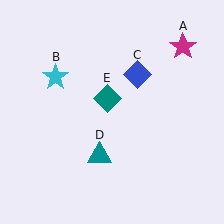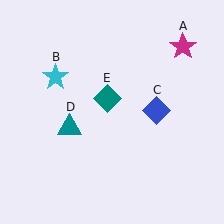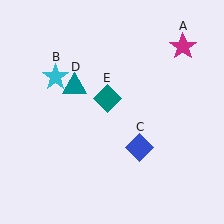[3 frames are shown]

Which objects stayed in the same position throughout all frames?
Magenta star (object A) and cyan star (object B) and teal diamond (object E) remained stationary.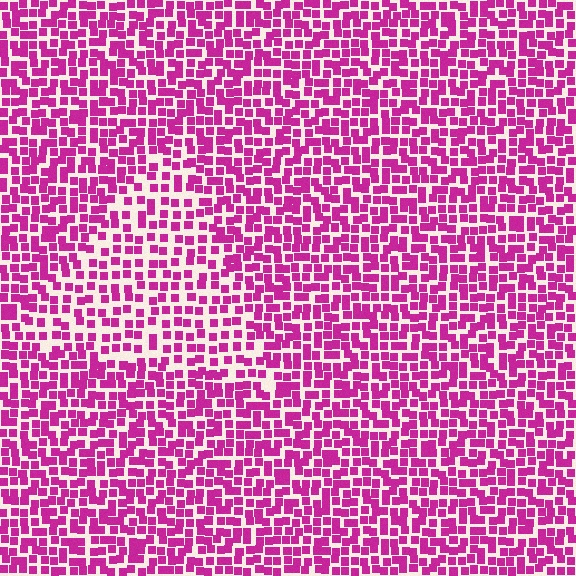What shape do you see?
I see a triangle.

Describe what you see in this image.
The image contains small magenta elements arranged at two different densities. A triangle-shaped region is visible where the elements are less densely packed than the surrounding area.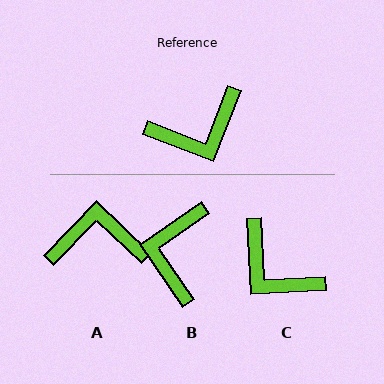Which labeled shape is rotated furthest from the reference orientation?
A, about 157 degrees away.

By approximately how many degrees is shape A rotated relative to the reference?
Approximately 157 degrees counter-clockwise.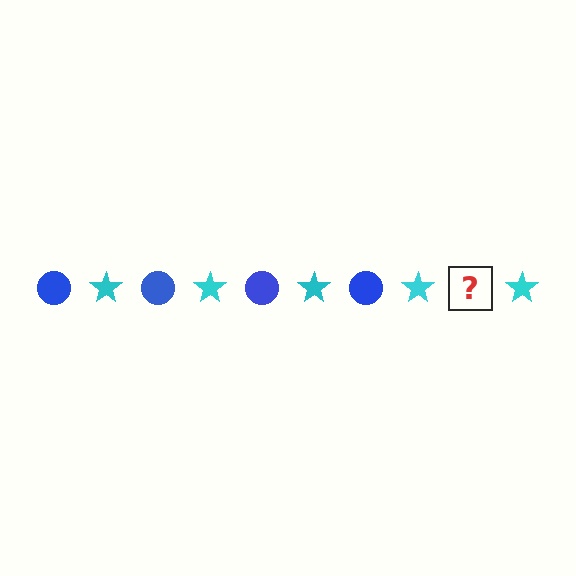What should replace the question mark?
The question mark should be replaced with a blue circle.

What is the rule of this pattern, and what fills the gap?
The rule is that the pattern alternates between blue circle and cyan star. The gap should be filled with a blue circle.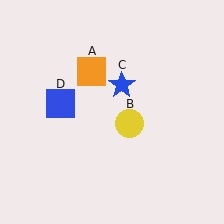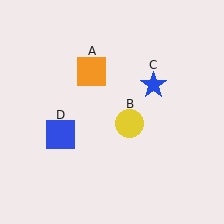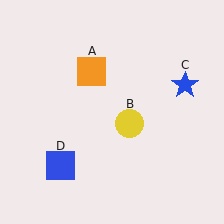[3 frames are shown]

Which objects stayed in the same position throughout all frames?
Orange square (object A) and yellow circle (object B) remained stationary.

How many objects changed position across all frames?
2 objects changed position: blue star (object C), blue square (object D).